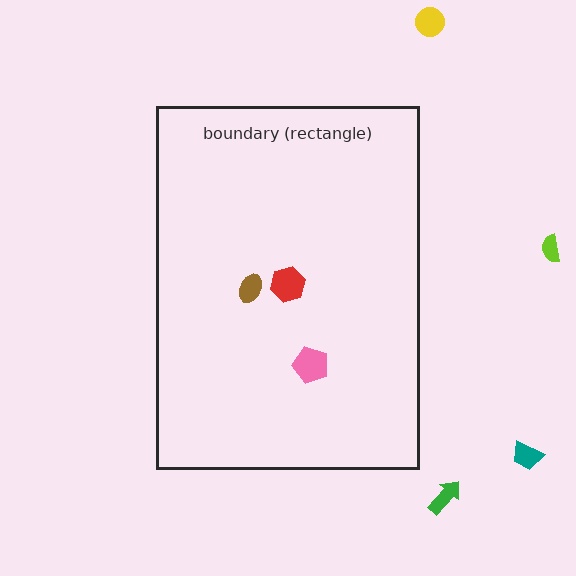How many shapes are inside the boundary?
3 inside, 4 outside.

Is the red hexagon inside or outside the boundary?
Inside.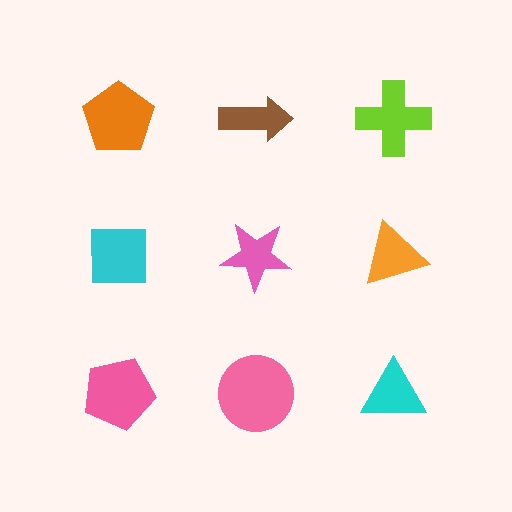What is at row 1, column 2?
A brown arrow.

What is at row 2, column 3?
An orange triangle.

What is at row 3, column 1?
A pink pentagon.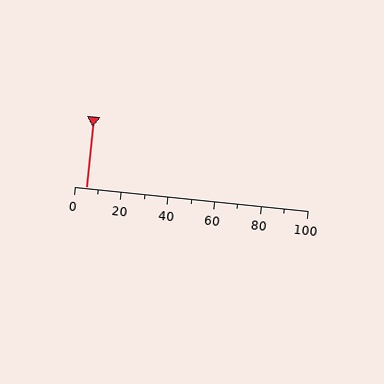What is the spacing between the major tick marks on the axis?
The major ticks are spaced 20 apart.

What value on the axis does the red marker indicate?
The marker indicates approximately 5.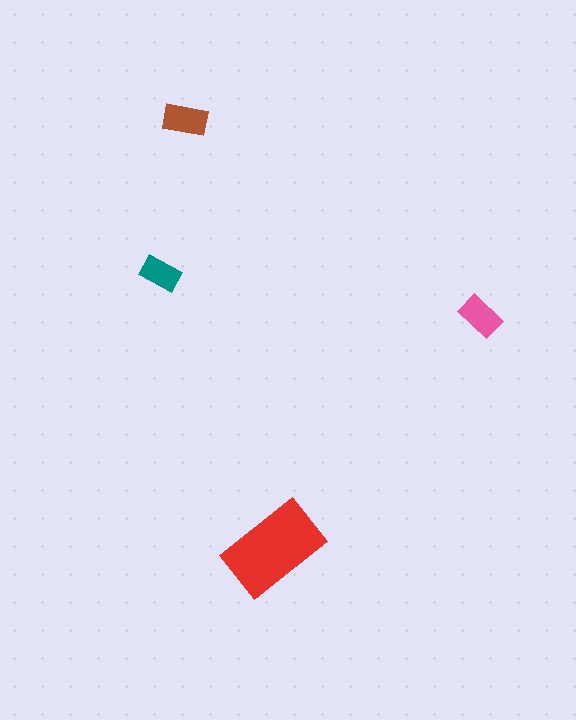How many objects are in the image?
There are 4 objects in the image.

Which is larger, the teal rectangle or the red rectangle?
The red one.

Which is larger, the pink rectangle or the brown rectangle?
The brown one.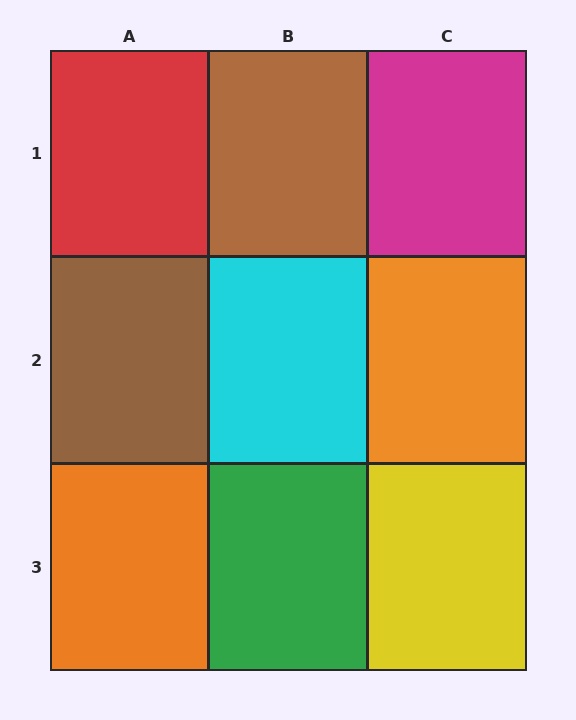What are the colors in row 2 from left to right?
Brown, cyan, orange.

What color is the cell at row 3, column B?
Green.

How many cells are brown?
2 cells are brown.